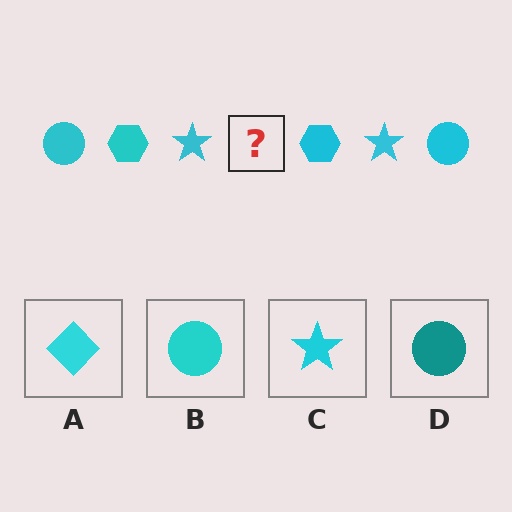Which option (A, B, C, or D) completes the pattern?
B.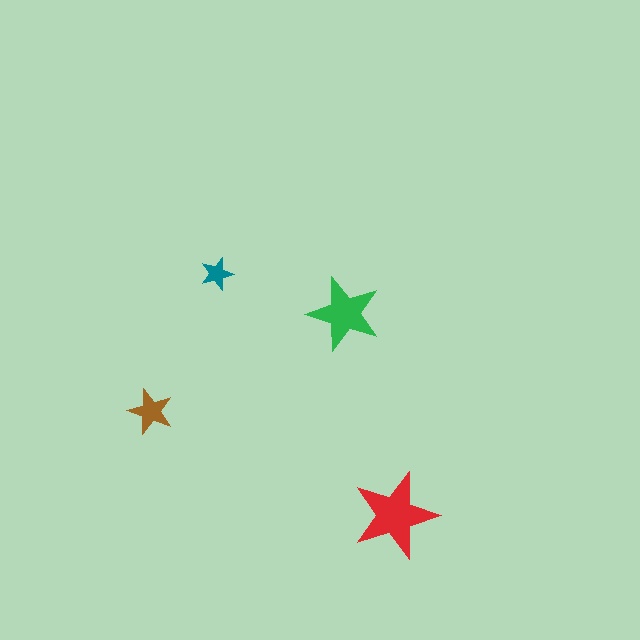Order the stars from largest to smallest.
the red one, the green one, the brown one, the teal one.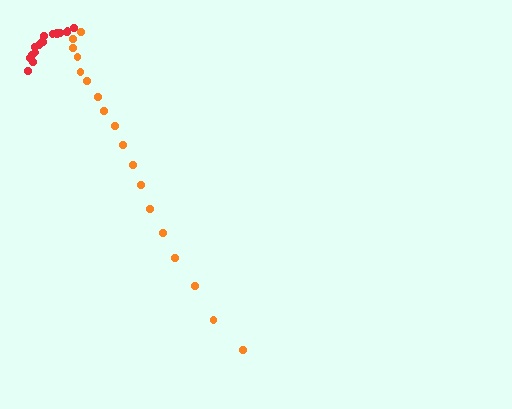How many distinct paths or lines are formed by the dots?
There are 2 distinct paths.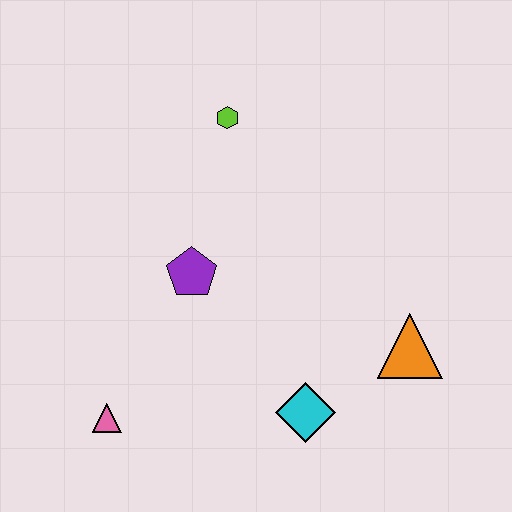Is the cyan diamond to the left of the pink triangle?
No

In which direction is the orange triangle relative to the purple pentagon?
The orange triangle is to the right of the purple pentagon.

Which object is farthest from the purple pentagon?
The orange triangle is farthest from the purple pentagon.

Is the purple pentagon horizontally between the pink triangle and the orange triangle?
Yes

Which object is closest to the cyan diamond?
The orange triangle is closest to the cyan diamond.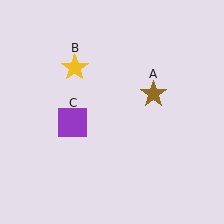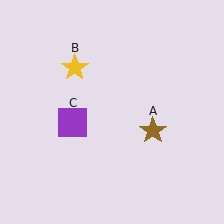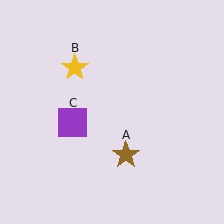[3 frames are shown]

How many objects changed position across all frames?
1 object changed position: brown star (object A).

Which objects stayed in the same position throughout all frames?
Yellow star (object B) and purple square (object C) remained stationary.